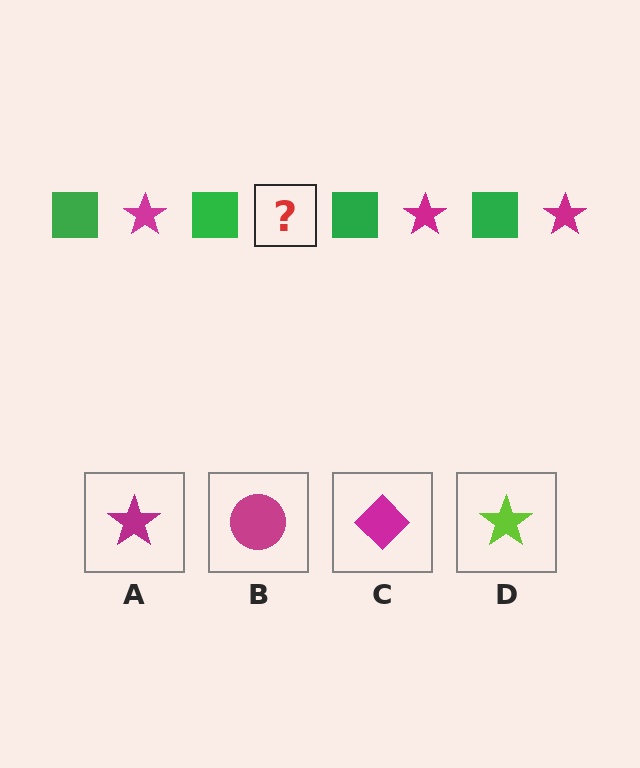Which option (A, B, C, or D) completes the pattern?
A.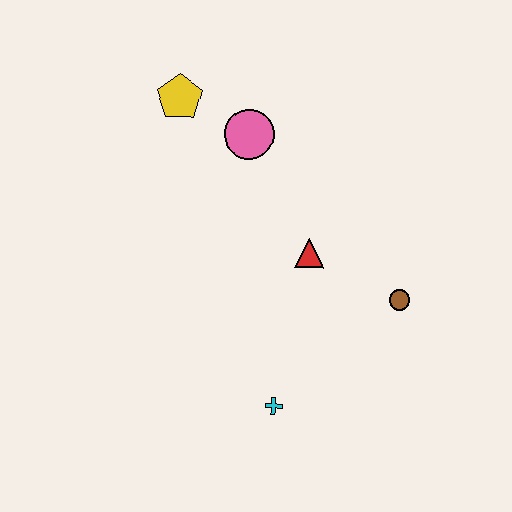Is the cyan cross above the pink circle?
No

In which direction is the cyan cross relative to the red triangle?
The cyan cross is below the red triangle.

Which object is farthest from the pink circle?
The cyan cross is farthest from the pink circle.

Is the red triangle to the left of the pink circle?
No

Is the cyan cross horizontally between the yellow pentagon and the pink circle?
No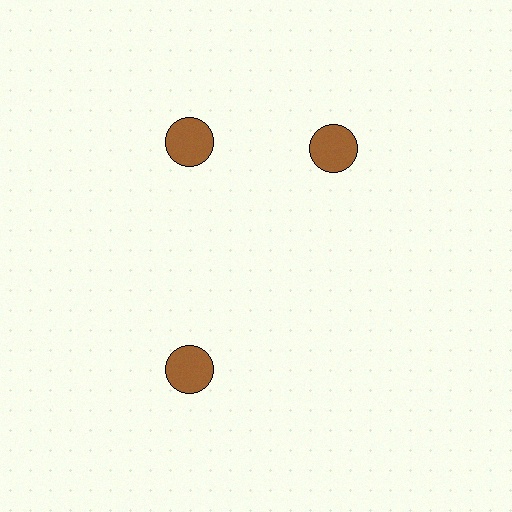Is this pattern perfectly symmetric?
No. The 3 brown circles are arranged in a ring, but one element near the 3 o'clock position is rotated out of alignment along the ring, breaking the 3-fold rotational symmetry.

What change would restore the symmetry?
The symmetry would be restored by rotating it back into even spacing with its neighbors so that all 3 circles sit at equal angles and equal distance from the center.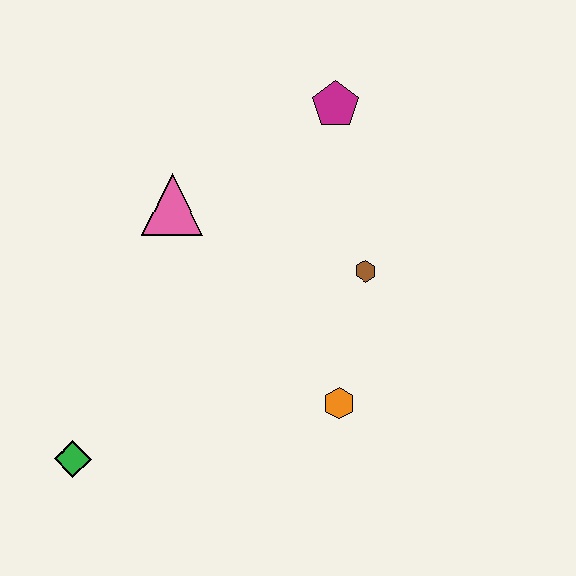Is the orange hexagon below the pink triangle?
Yes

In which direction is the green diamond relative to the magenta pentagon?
The green diamond is below the magenta pentagon.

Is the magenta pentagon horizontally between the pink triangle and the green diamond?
No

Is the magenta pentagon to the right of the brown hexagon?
No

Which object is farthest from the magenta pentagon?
The green diamond is farthest from the magenta pentagon.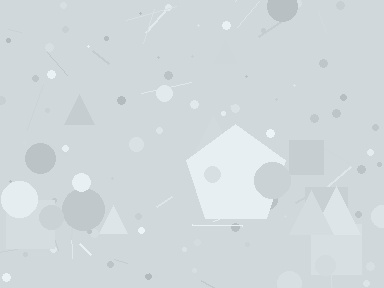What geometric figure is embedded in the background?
A pentagon is embedded in the background.